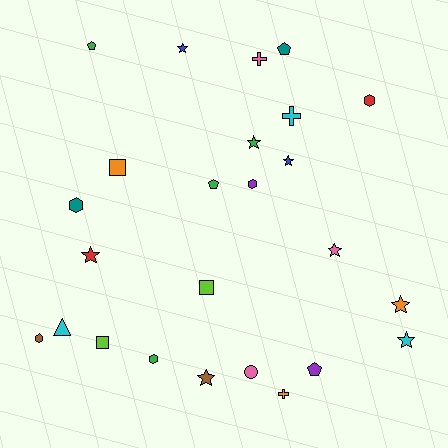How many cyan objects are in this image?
There are 3 cyan objects.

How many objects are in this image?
There are 25 objects.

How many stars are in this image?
There are 8 stars.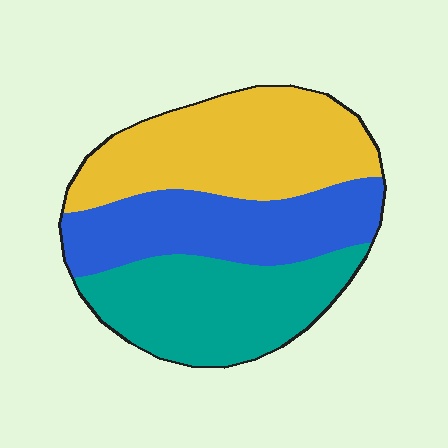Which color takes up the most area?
Yellow, at roughly 35%.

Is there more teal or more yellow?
Yellow.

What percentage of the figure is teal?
Teal covers 32% of the figure.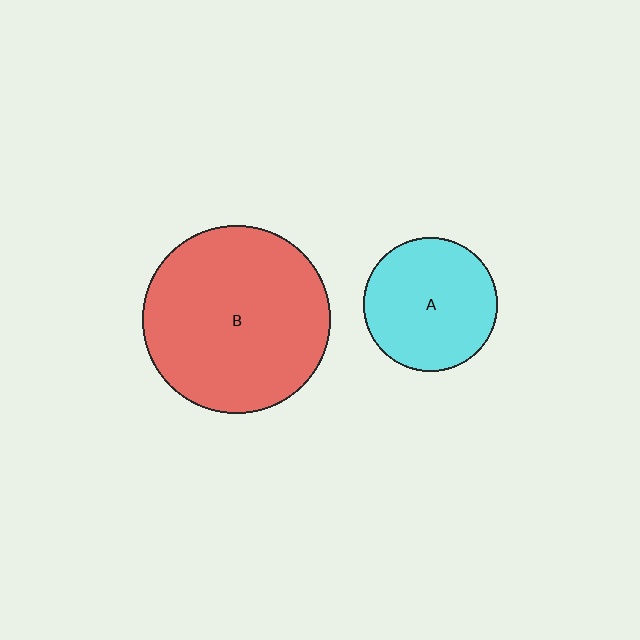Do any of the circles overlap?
No, none of the circles overlap.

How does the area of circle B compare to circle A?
Approximately 2.0 times.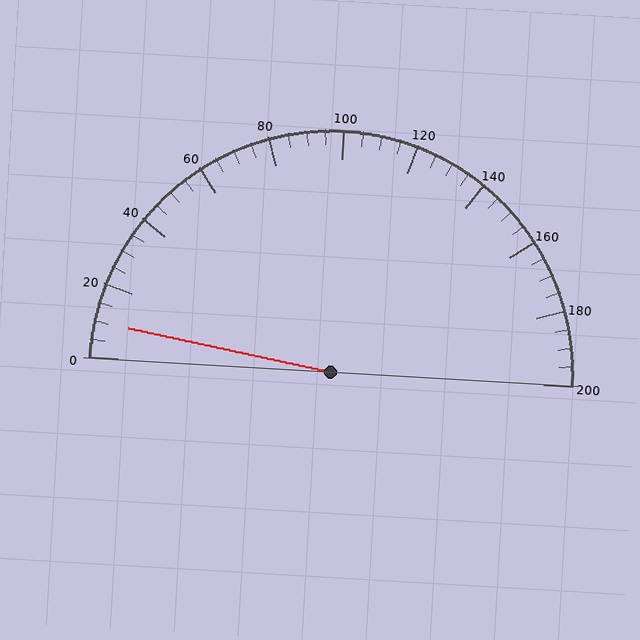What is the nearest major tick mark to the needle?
The nearest major tick mark is 0.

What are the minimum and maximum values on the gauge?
The gauge ranges from 0 to 200.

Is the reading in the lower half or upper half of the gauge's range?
The reading is in the lower half of the range (0 to 200).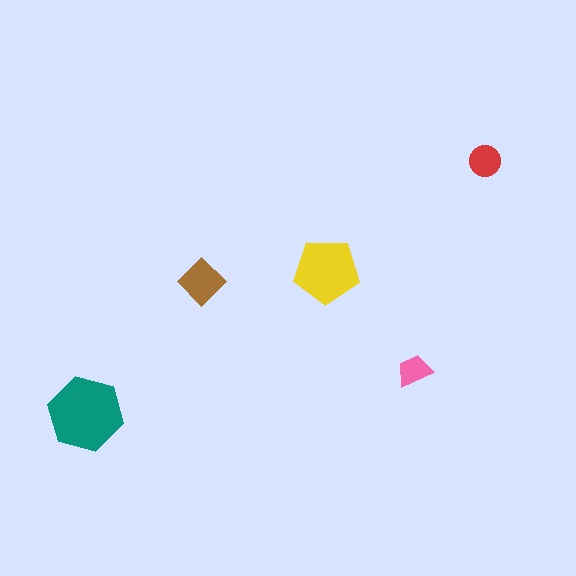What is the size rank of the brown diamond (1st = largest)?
3rd.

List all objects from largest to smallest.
The teal hexagon, the yellow pentagon, the brown diamond, the red circle, the pink trapezoid.